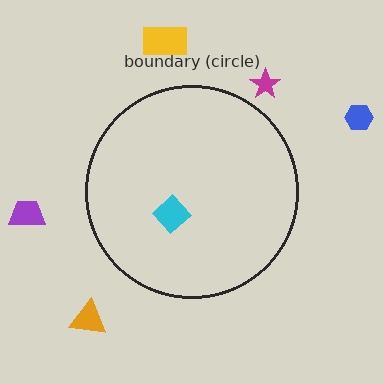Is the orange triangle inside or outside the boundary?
Outside.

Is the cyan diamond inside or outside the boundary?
Inside.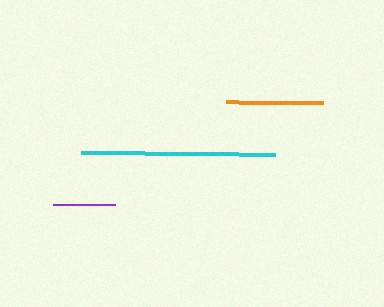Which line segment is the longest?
The cyan line is the longest at approximately 194 pixels.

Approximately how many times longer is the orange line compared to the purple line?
The orange line is approximately 1.6 times the length of the purple line.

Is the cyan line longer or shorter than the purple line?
The cyan line is longer than the purple line.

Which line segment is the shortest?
The purple line is the shortest at approximately 62 pixels.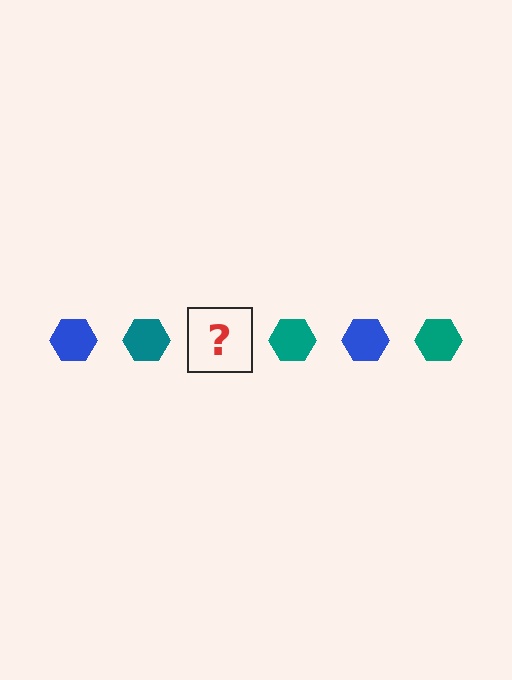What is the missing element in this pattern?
The missing element is a blue hexagon.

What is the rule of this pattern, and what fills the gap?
The rule is that the pattern cycles through blue, teal hexagons. The gap should be filled with a blue hexagon.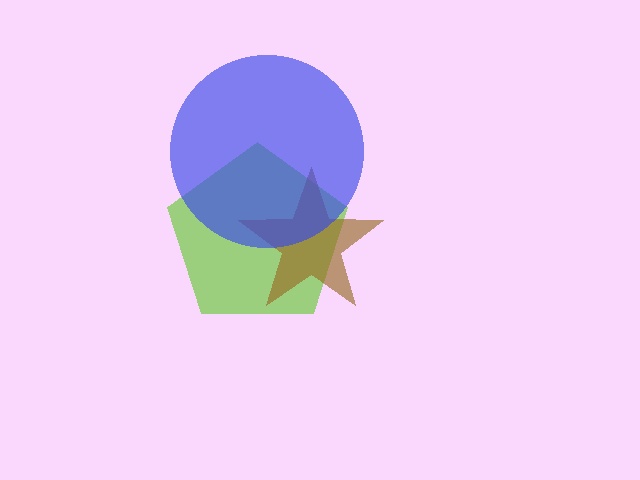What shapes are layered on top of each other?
The layered shapes are: a lime pentagon, a brown star, a blue circle.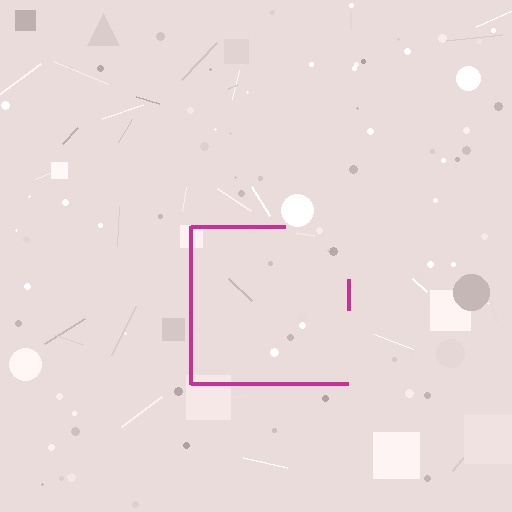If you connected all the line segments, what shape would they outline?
They would outline a square.